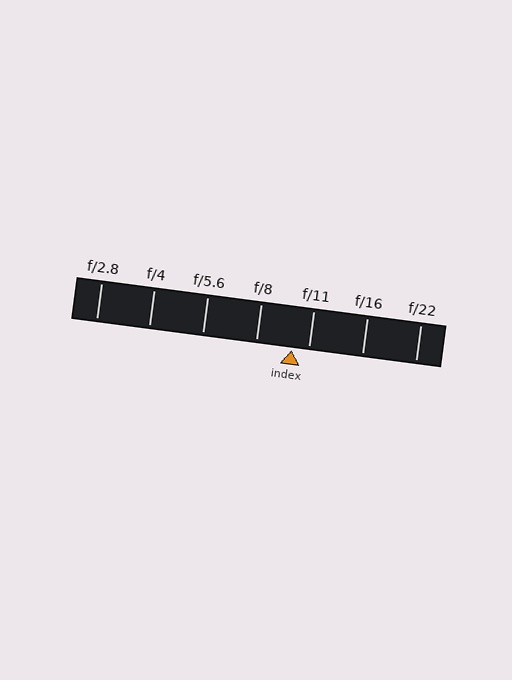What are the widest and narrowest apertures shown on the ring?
The widest aperture shown is f/2.8 and the narrowest is f/22.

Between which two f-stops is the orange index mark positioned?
The index mark is between f/8 and f/11.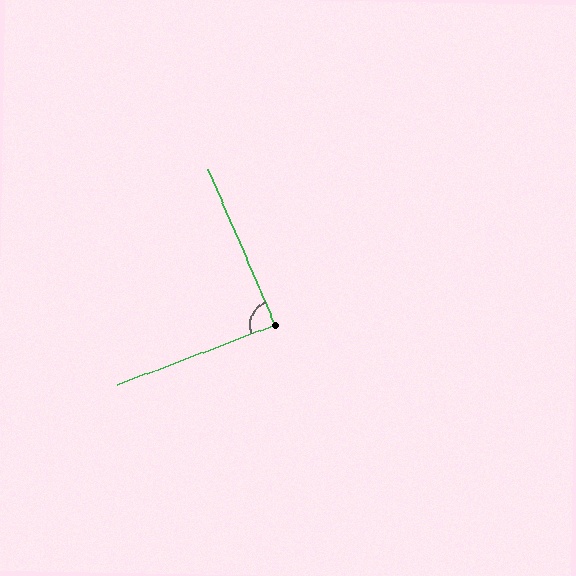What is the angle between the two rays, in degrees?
Approximately 87 degrees.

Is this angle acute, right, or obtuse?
It is approximately a right angle.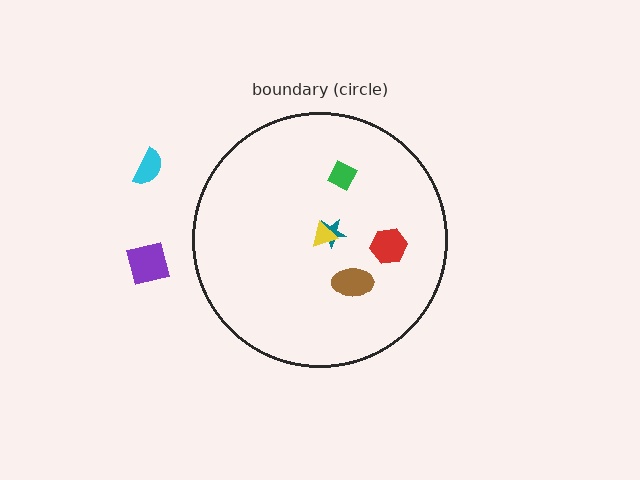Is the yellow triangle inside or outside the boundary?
Inside.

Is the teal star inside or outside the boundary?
Inside.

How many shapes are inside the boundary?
5 inside, 2 outside.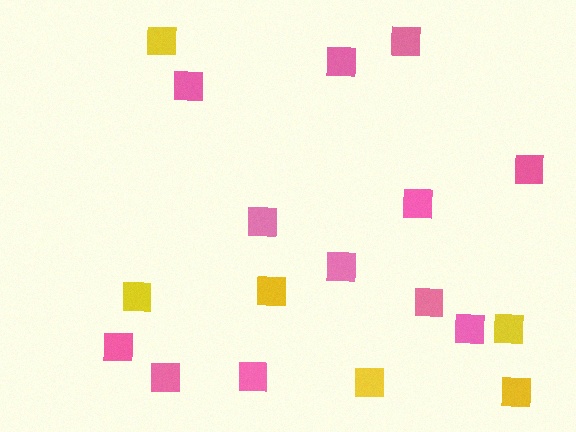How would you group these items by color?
There are 2 groups: one group of pink squares (12) and one group of yellow squares (6).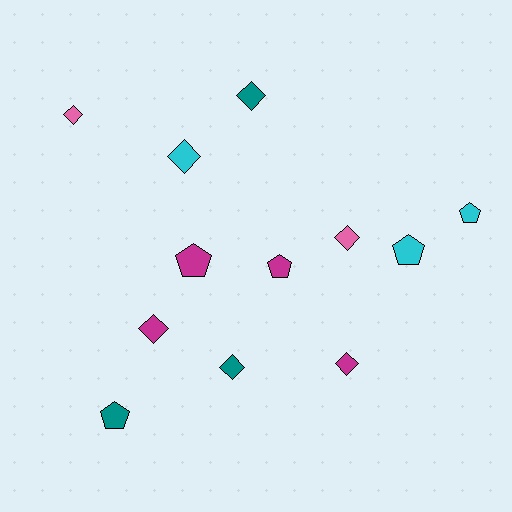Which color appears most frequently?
Magenta, with 4 objects.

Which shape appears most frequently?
Diamond, with 7 objects.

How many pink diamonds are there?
There are 2 pink diamonds.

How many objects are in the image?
There are 12 objects.